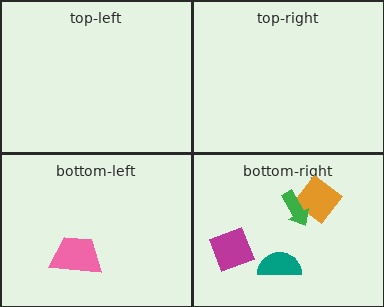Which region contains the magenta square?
The bottom-right region.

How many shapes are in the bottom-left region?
1.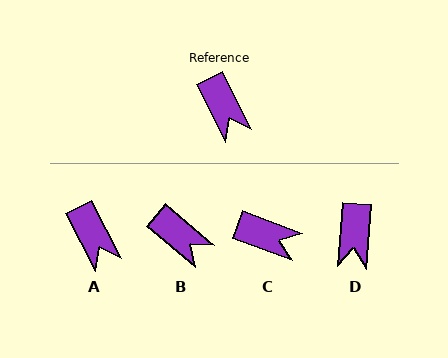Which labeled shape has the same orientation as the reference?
A.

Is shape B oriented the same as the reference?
No, it is off by about 23 degrees.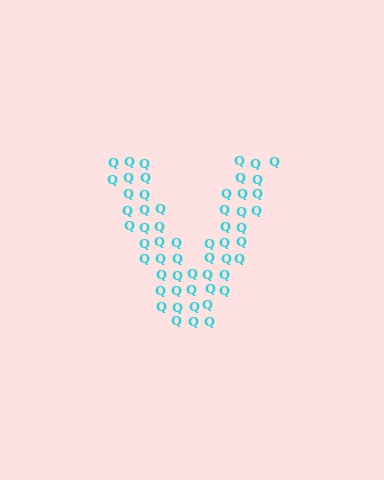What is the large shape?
The large shape is the letter V.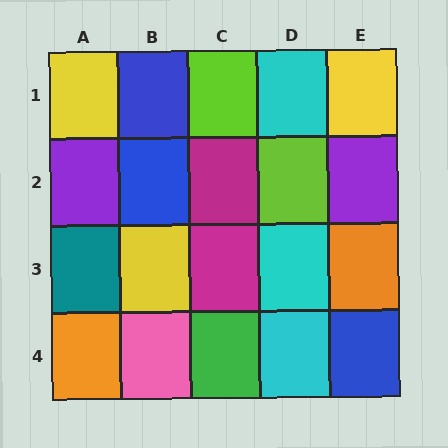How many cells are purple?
2 cells are purple.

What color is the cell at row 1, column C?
Lime.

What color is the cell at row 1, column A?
Yellow.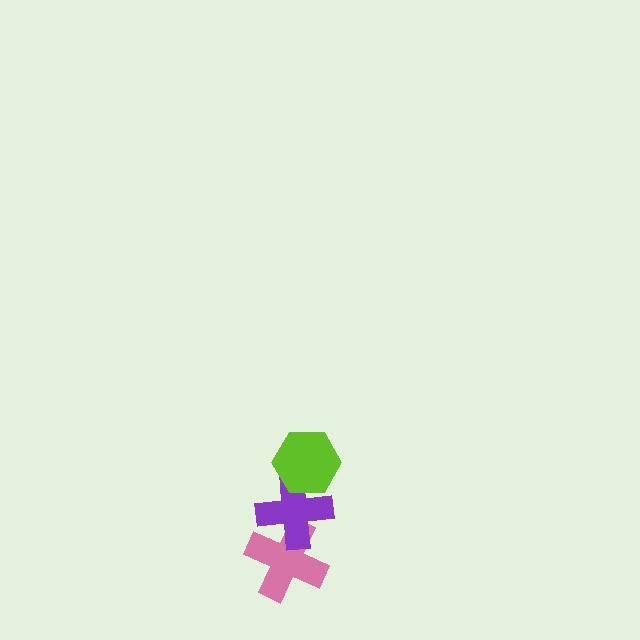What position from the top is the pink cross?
The pink cross is 3rd from the top.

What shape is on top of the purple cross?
The lime hexagon is on top of the purple cross.